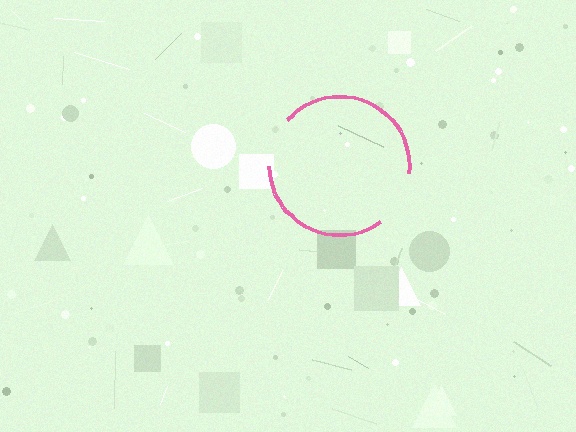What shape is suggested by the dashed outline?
The dashed outline suggests a circle.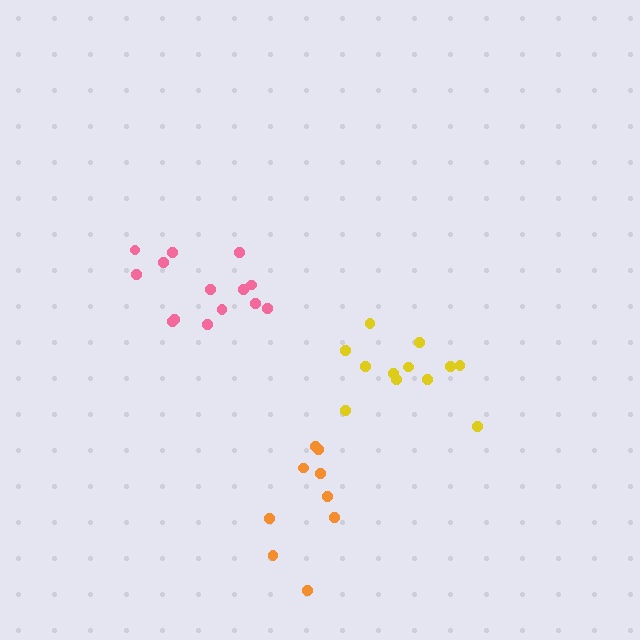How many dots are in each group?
Group 1: 12 dots, Group 2: 9 dots, Group 3: 14 dots (35 total).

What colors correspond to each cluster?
The clusters are colored: yellow, orange, pink.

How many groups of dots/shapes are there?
There are 3 groups.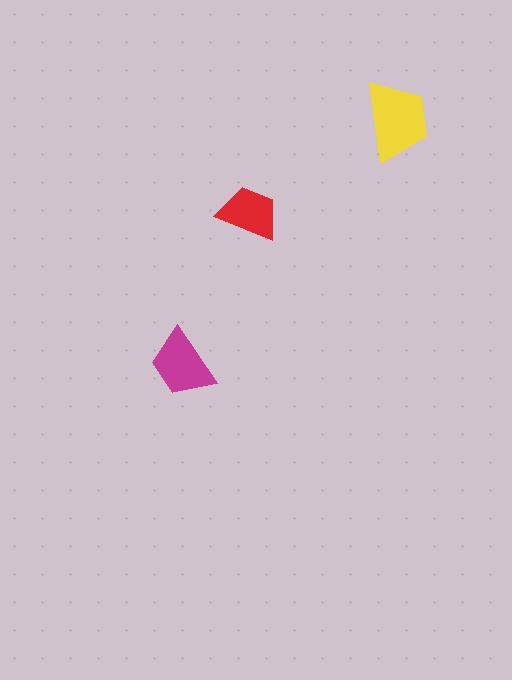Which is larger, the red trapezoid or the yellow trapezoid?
The yellow one.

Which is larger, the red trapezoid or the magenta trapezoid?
The magenta one.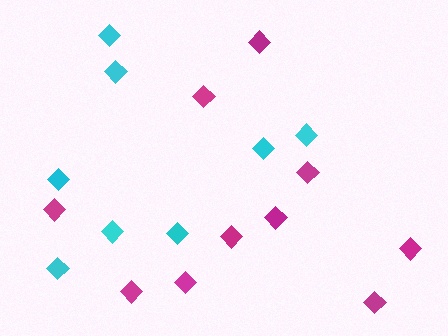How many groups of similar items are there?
There are 2 groups: one group of cyan diamonds (8) and one group of magenta diamonds (10).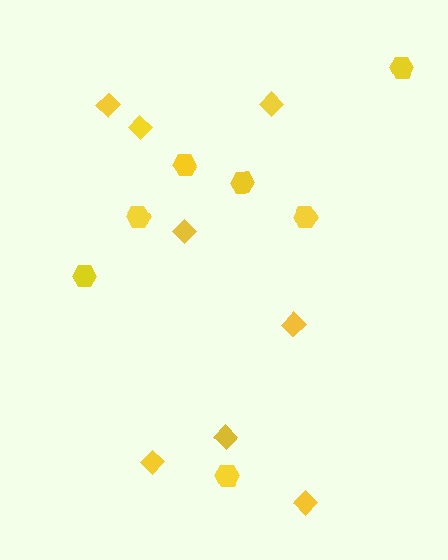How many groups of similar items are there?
There are 2 groups: one group of hexagons (7) and one group of diamonds (8).